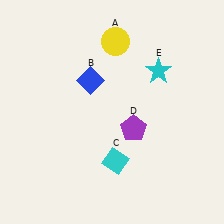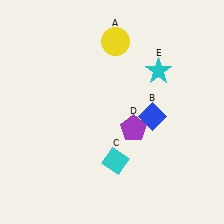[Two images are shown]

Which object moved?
The blue diamond (B) moved right.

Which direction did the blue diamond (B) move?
The blue diamond (B) moved right.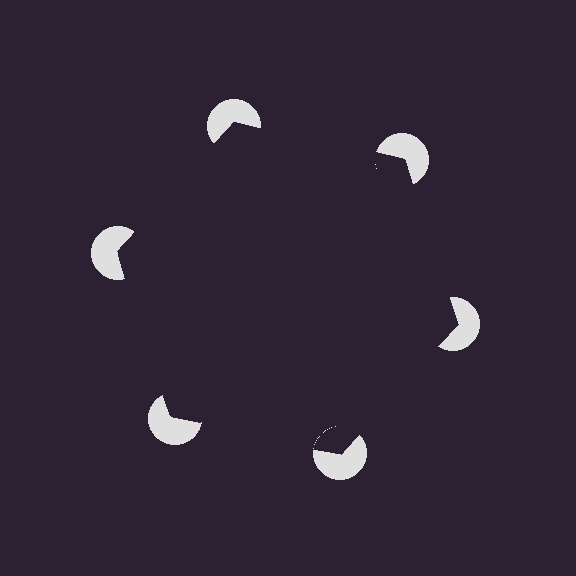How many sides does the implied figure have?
6 sides.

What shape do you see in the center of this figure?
An illusory hexagon — its edges are inferred from the aligned wedge cuts in the pac-man discs, not physically drawn.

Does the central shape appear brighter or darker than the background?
It typically appears slightly darker than the background, even though no actual brightness change is drawn.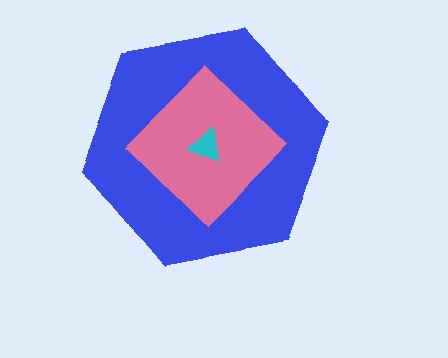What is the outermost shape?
The blue hexagon.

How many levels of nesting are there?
3.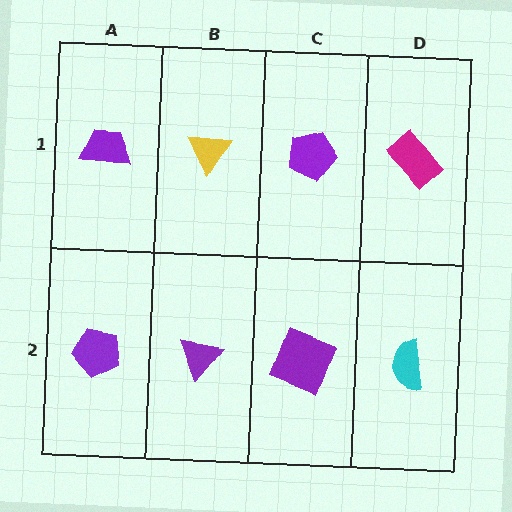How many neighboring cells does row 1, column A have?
2.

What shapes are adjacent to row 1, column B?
A purple triangle (row 2, column B), a purple trapezoid (row 1, column A), a purple pentagon (row 1, column C).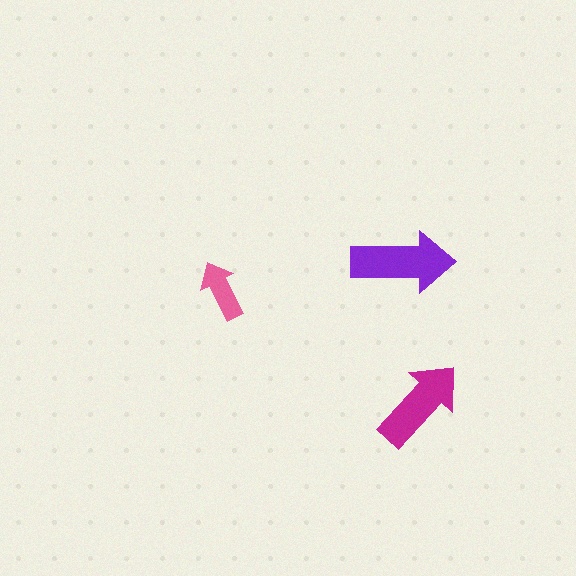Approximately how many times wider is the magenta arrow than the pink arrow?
About 1.5 times wider.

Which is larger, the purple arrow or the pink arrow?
The purple one.